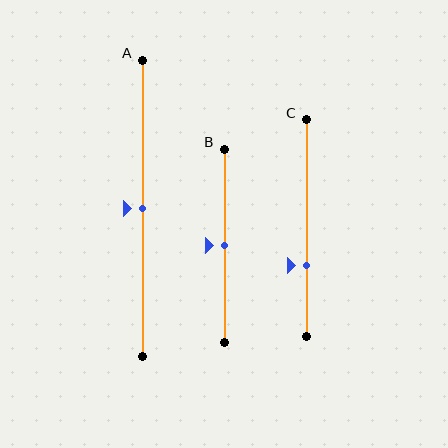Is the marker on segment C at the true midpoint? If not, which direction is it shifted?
No, the marker on segment C is shifted downward by about 17% of the segment length.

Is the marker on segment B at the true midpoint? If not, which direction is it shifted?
Yes, the marker on segment B is at the true midpoint.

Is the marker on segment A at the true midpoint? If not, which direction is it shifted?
Yes, the marker on segment A is at the true midpoint.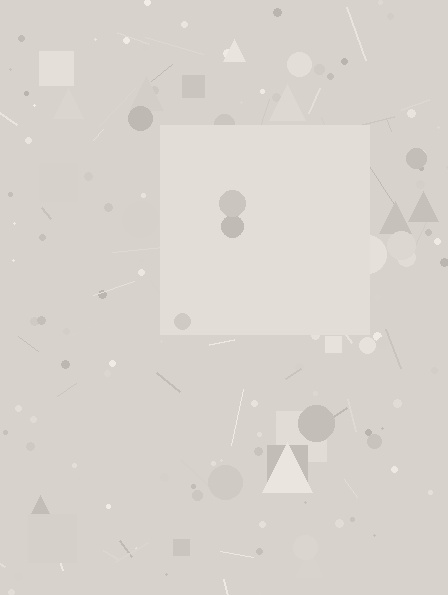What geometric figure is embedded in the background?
A square is embedded in the background.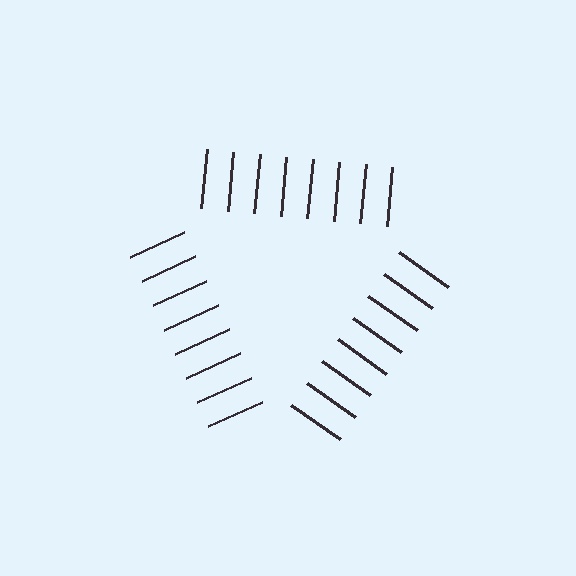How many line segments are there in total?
24 — 8 along each of the 3 edges.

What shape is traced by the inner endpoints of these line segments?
An illusory triangle — the line segments terminate on its edges but no continuous stroke is drawn.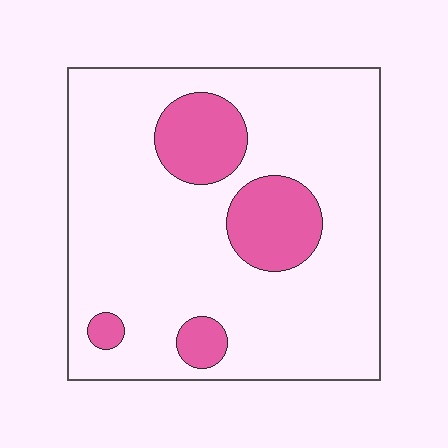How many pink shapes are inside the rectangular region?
4.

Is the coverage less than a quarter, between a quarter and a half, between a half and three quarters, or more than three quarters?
Less than a quarter.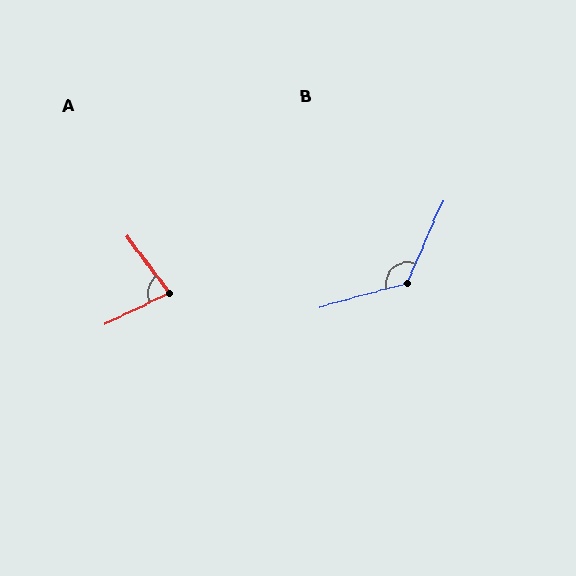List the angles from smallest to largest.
A (79°), B (129°).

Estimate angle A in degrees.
Approximately 79 degrees.